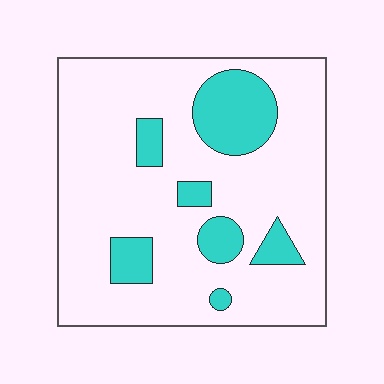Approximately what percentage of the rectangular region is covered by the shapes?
Approximately 20%.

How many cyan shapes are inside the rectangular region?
7.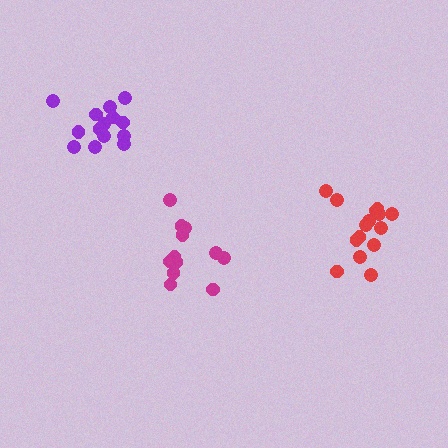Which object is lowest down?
The magenta cluster is bottommost.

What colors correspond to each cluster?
The clusters are colored: magenta, purple, red.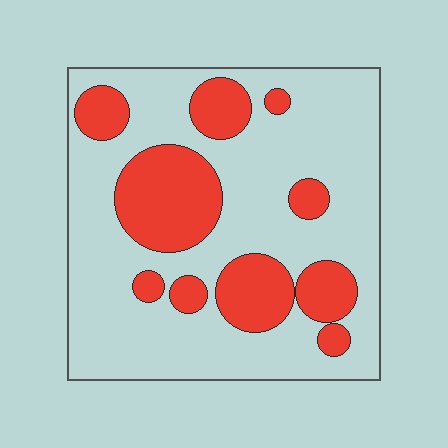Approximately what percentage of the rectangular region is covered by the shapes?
Approximately 30%.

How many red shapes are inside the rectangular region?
10.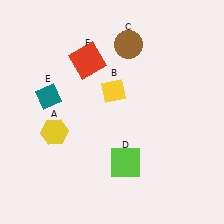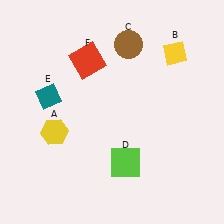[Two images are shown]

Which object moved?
The yellow diamond (B) moved right.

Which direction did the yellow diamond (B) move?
The yellow diamond (B) moved right.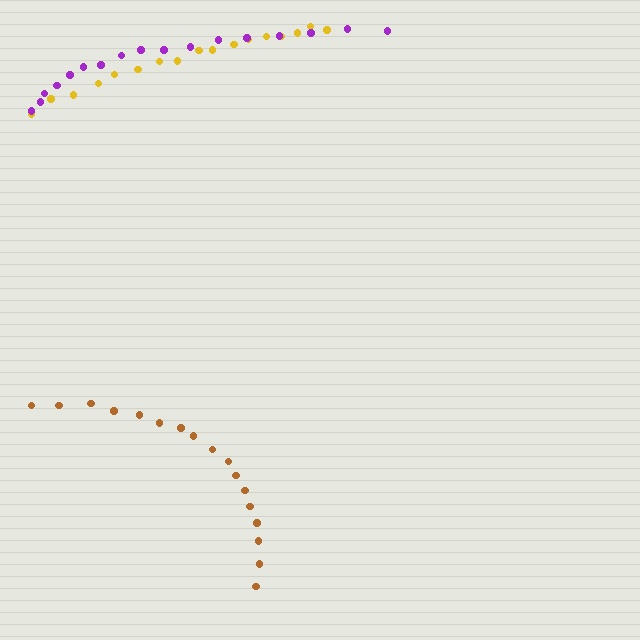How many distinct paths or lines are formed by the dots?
There are 3 distinct paths.